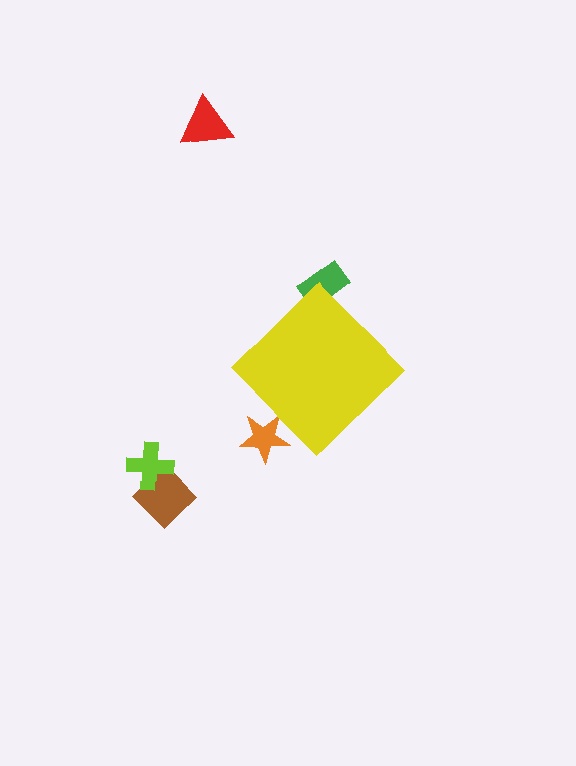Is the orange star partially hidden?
Yes, the orange star is partially hidden behind the yellow diamond.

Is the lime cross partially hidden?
No, the lime cross is fully visible.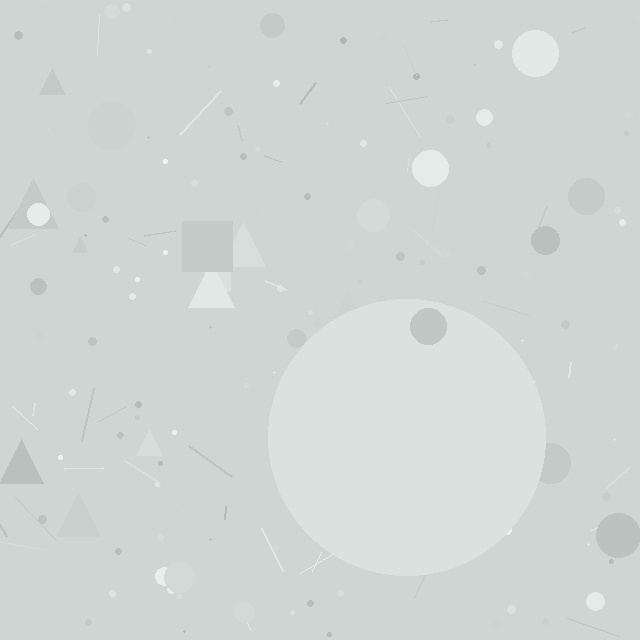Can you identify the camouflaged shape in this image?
The camouflaged shape is a circle.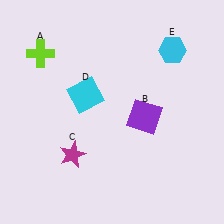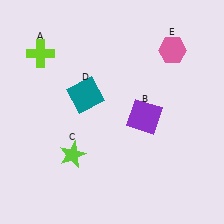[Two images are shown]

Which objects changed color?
C changed from magenta to lime. D changed from cyan to teal. E changed from cyan to pink.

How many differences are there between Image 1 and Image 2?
There are 3 differences between the two images.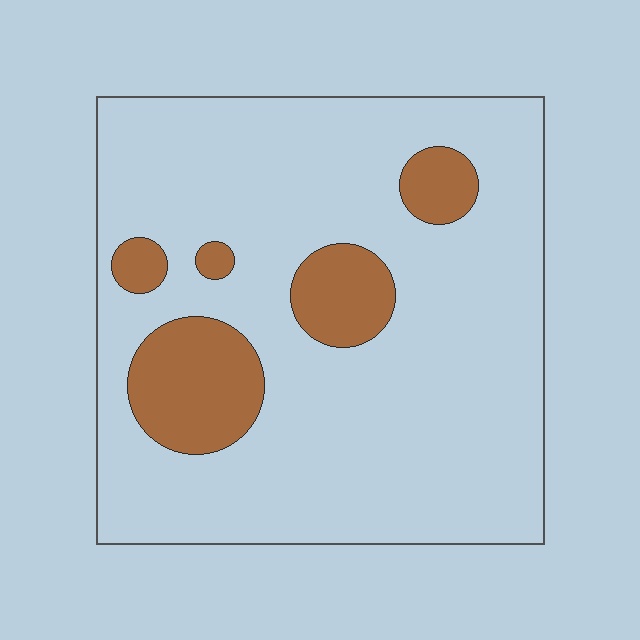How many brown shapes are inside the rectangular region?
5.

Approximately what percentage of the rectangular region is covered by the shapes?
Approximately 15%.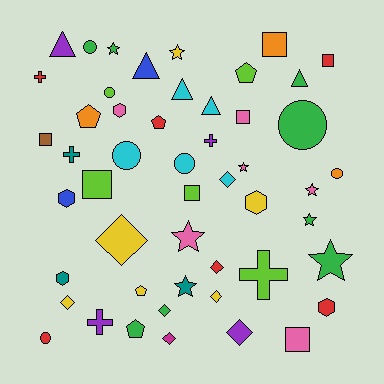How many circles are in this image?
There are 7 circles.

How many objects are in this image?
There are 50 objects.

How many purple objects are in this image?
There are 4 purple objects.